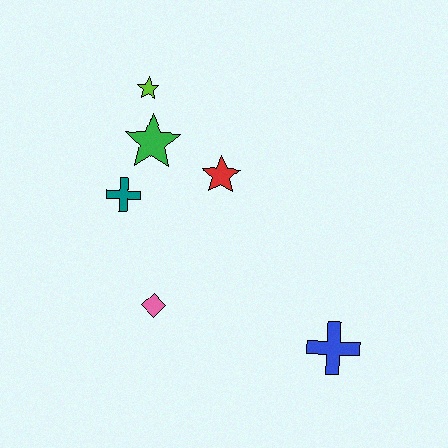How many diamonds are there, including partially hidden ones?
There is 1 diamond.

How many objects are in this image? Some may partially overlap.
There are 6 objects.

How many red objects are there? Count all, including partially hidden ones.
There is 1 red object.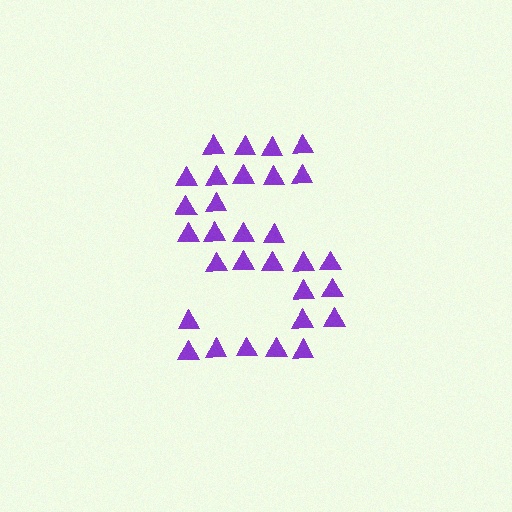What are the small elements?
The small elements are triangles.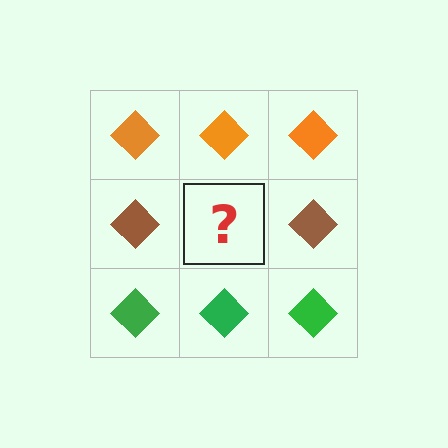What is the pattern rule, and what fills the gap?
The rule is that each row has a consistent color. The gap should be filled with a brown diamond.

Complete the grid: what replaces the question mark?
The question mark should be replaced with a brown diamond.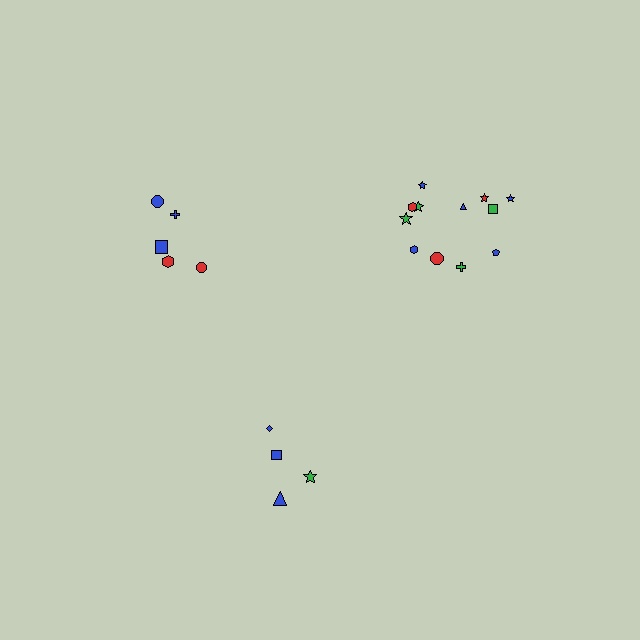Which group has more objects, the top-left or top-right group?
The top-right group.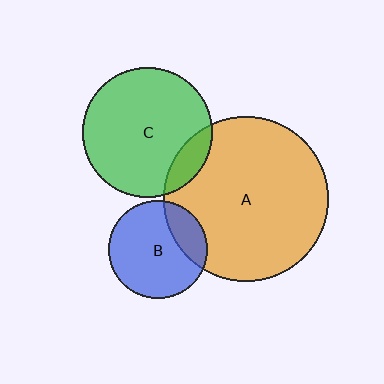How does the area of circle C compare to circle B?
Approximately 1.8 times.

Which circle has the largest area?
Circle A (orange).